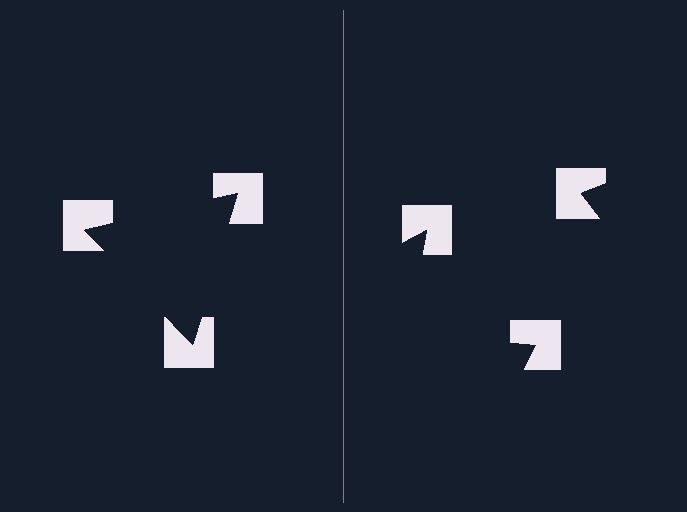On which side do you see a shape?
An illusory triangle appears on the left side. On the right side the wedge cuts are rotated, so no coherent shape forms.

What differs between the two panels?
The notched squares are positioned identically on both sides; only the wedge orientations differ. On the left they align to a triangle; on the right they are misaligned.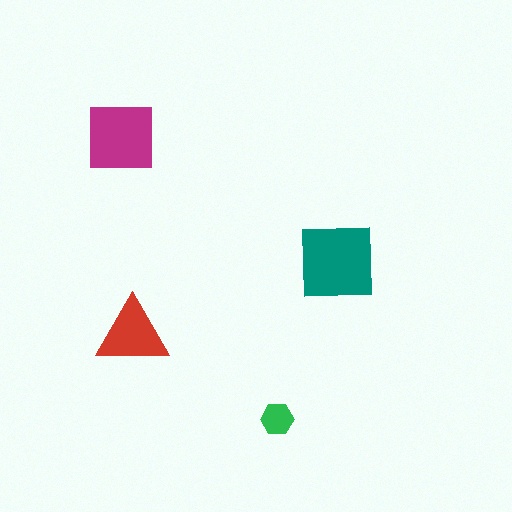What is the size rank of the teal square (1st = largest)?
1st.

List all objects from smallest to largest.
The green hexagon, the red triangle, the magenta square, the teal square.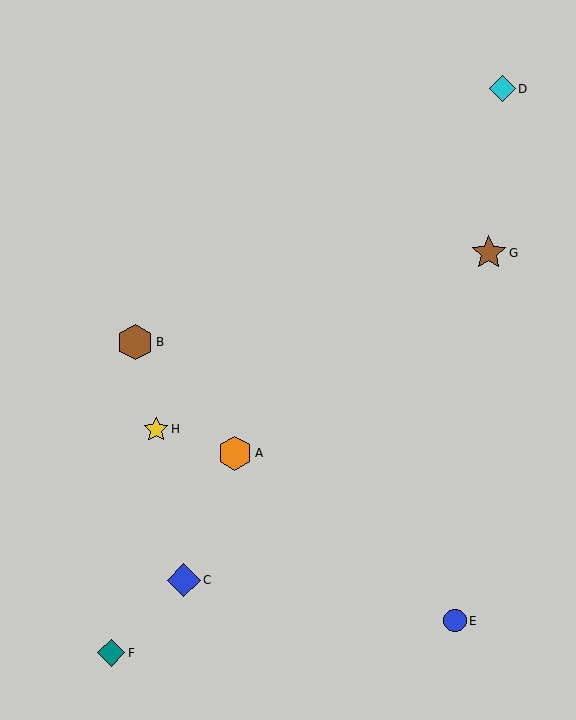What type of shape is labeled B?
Shape B is a brown hexagon.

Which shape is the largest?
The brown hexagon (labeled B) is the largest.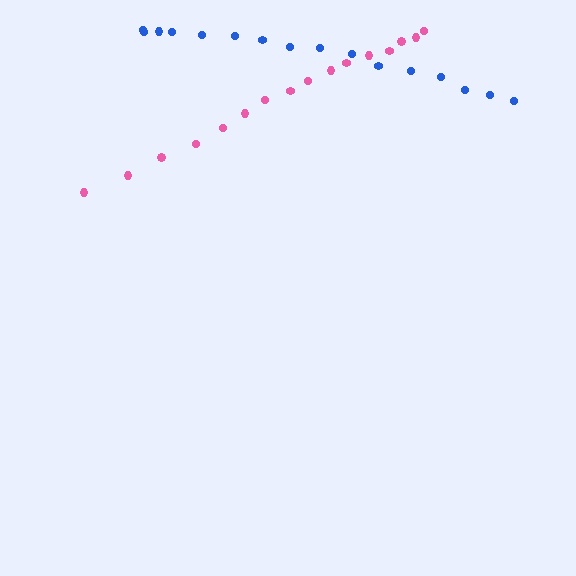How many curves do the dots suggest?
There are 2 distinct paths.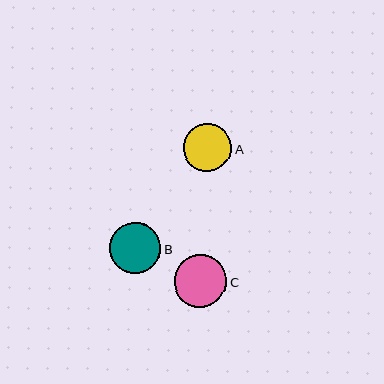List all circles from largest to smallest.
From largest to smallest: C, B, A.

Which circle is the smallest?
Circle A is the smallest with a size of approximately 48 pixels.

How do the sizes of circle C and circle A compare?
Circle C and circle A are approximately the same size.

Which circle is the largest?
Circle C is the largest with a size of approximately 53 pixels.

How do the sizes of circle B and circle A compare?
Circle B and circle A are approximately the same size.